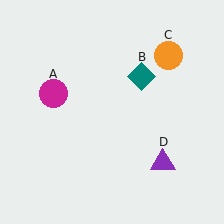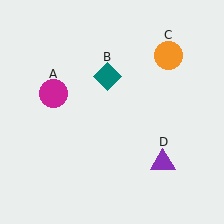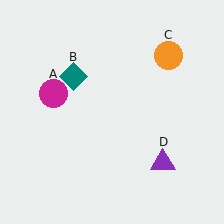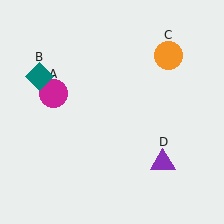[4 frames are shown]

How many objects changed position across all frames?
1 object changed position: teal diamond (object B).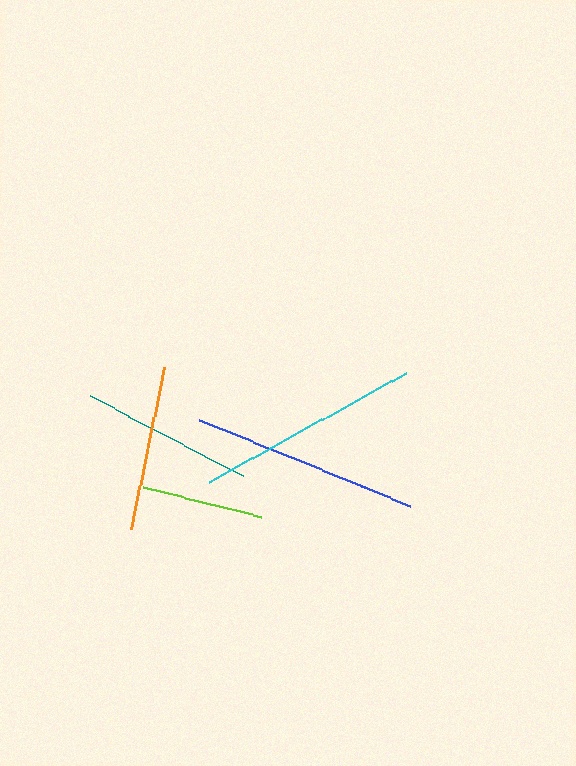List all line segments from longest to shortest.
From longest to shortest: blue, cyan, teal, orange, lime.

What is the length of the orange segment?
The orange segment is approximately 165 pixels long.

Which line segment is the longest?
The blue line is the longest at approximately 228 pixels.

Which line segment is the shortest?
The lime line is the shortest at approximately 121 pixels.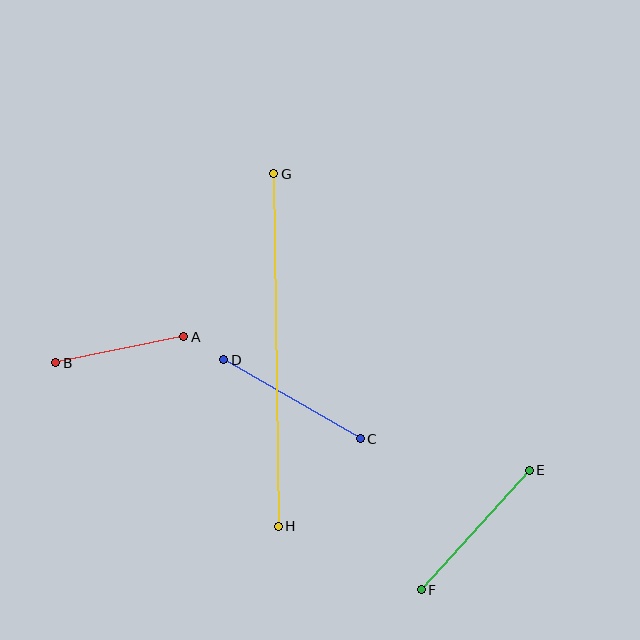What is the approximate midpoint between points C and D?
The midpoint is at approximately (292, 399) pixels.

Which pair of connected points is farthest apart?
Points G and H are farthest apart.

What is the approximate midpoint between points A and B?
The midpoint is at approximately (120, 350) pixels.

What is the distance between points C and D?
The distance is approximately 157 pixels.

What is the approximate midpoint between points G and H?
The midpoint is at approximately (276, 350) pixels.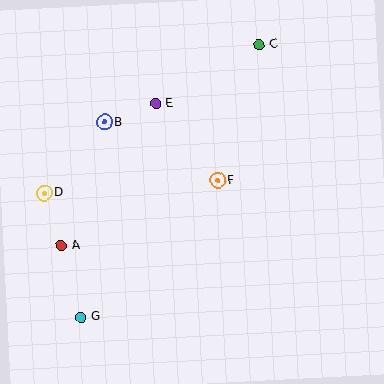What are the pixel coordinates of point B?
Point B is at (105, 122).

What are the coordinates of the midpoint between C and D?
The midpoint between C and D is at (152, 119).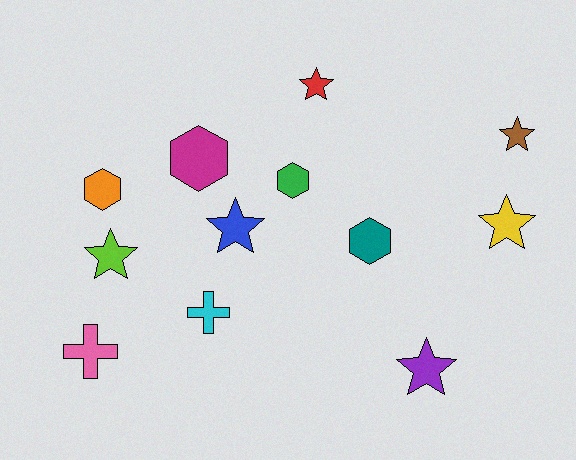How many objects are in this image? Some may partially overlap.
There are 12 objects.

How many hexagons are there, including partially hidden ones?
There are 4 hexagons.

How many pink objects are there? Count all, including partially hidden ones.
There is 1 pink object.